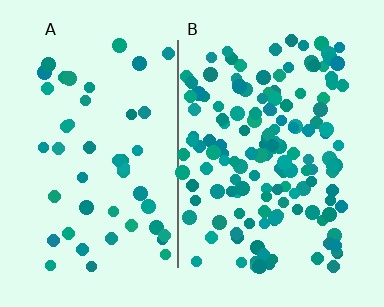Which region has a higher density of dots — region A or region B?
B (the right).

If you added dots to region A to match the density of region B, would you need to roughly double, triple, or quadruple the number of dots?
Approximately triple.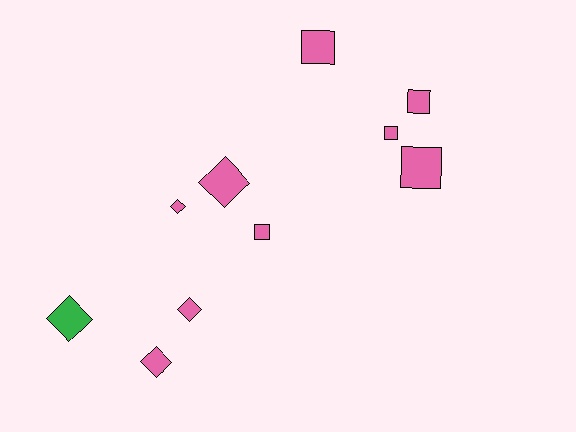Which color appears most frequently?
Pink, with 9 objects.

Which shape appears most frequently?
Square, with 5 objects.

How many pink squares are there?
There are 5 pink squares.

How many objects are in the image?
There are 10 objects.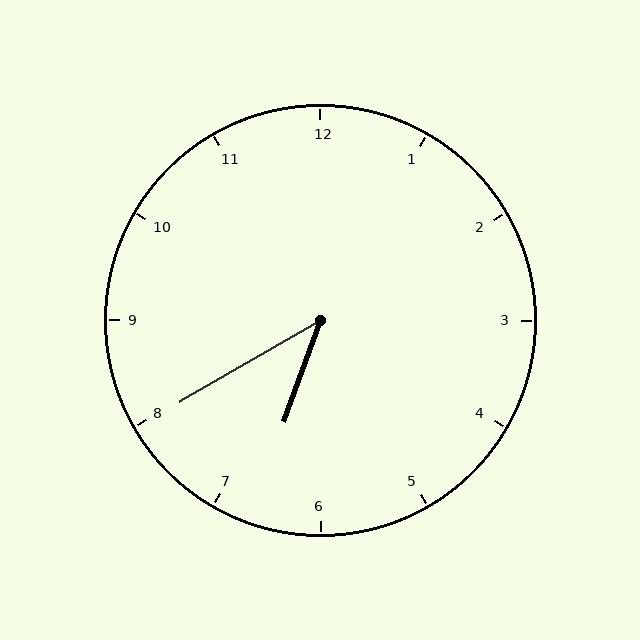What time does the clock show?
6:40.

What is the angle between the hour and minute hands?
Approximately 40 degrees.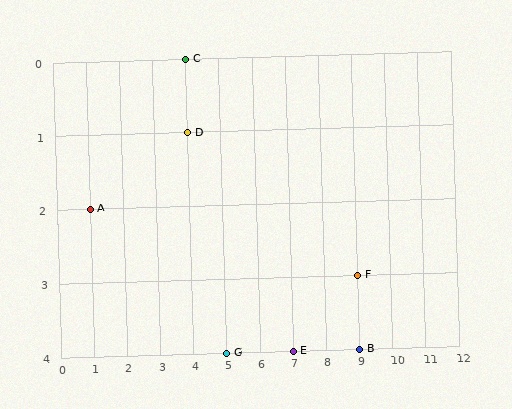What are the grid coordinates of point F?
Point F is at grid coordinates (9, 3).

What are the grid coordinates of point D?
Point D is at grid coordinates (4, 1).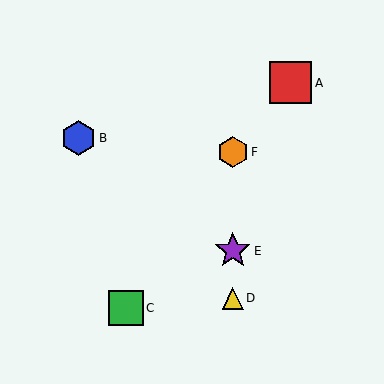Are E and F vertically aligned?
Yes, both are at x≈233.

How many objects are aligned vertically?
3 objects (D, E, F) are aligned vertically.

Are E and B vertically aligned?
No, E is at x≈233 and B is at x≈79.